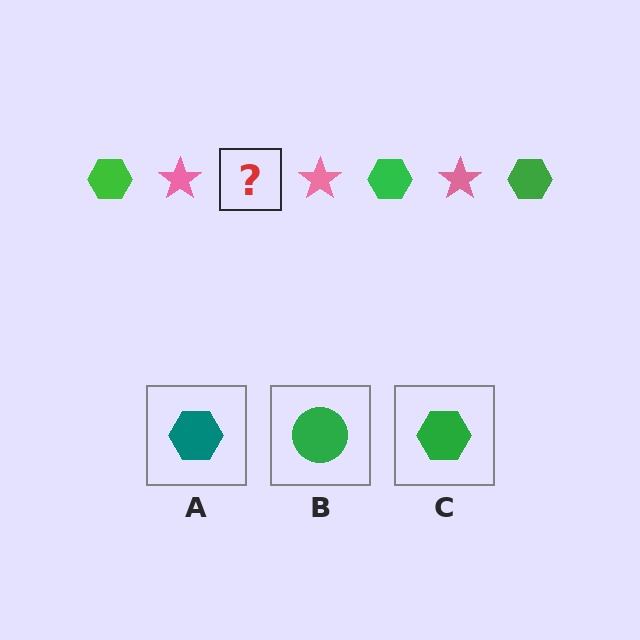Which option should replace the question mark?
Option C.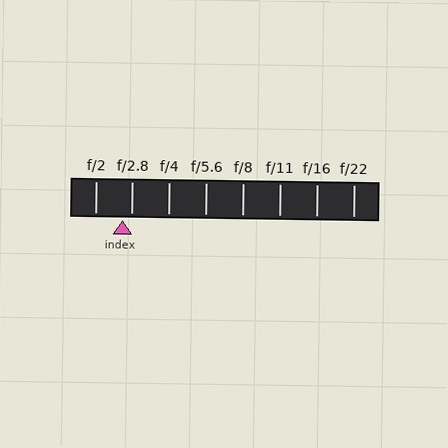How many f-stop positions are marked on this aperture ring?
There are 8 f-stop positions marked.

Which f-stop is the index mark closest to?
The index mark is closest to f/2.8.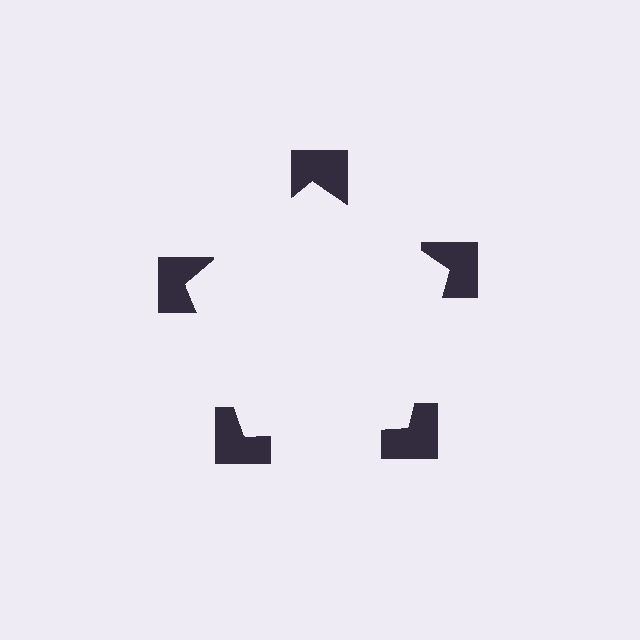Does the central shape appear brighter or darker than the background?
It typically appears slightly brighter than the background, even though no actual brightness change is drawn.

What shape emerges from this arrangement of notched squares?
An illusory pentagon — its edges are inferred from the aligned wedge cuts in the notched squares, not physically drawn.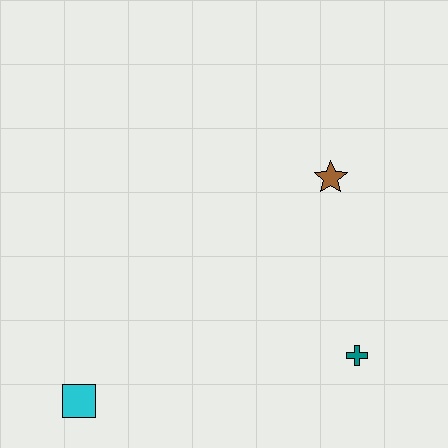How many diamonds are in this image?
There are no diamonds.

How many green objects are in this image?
There are no green objects.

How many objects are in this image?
There are 3 objects.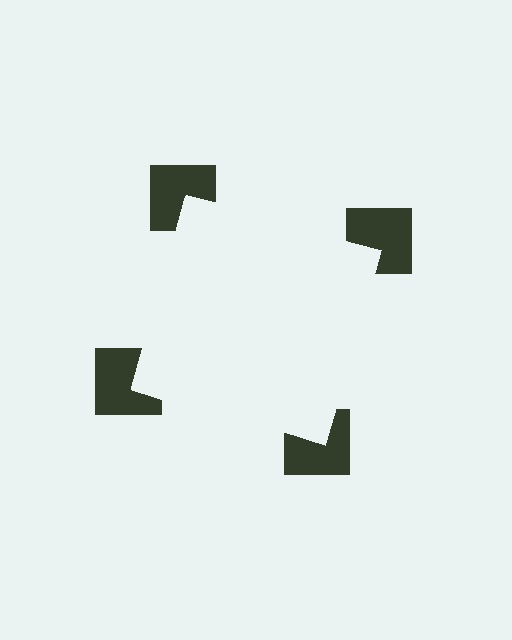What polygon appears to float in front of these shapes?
An illusory square — its edges are inferred from the aligned wedge cuts in the notched squares, not physically drawn.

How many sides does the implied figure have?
4 sides.